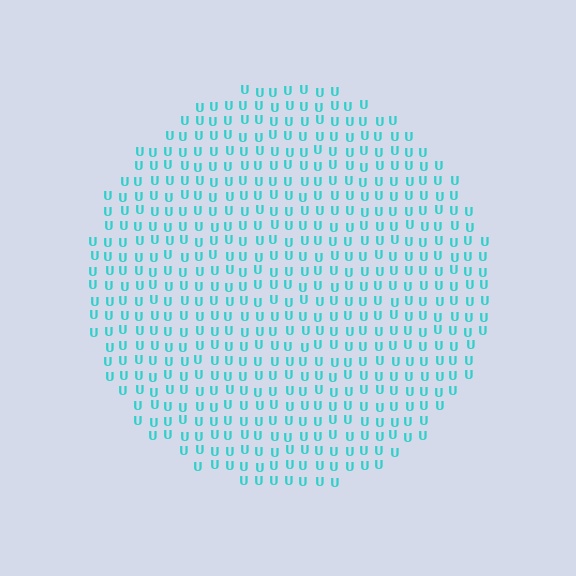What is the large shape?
The large shape is a circle.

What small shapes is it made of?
It is made of small letter U's.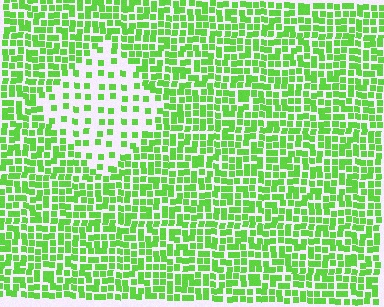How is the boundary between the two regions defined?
The boundary is defined by a change in element density (approximately 2.5x ratio). All elements are the same color, size, and shape.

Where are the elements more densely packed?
The elements are more densely packed outside the diamond boundary.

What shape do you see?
I see a diamond.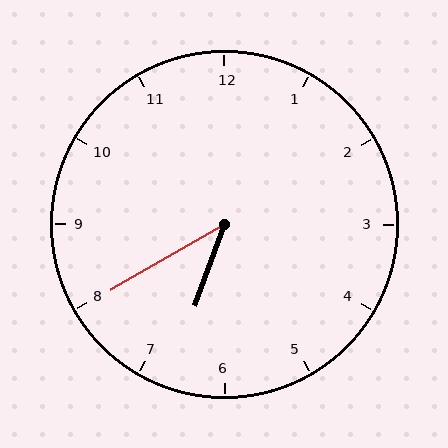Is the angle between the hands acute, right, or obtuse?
It is acute.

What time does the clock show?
6:40.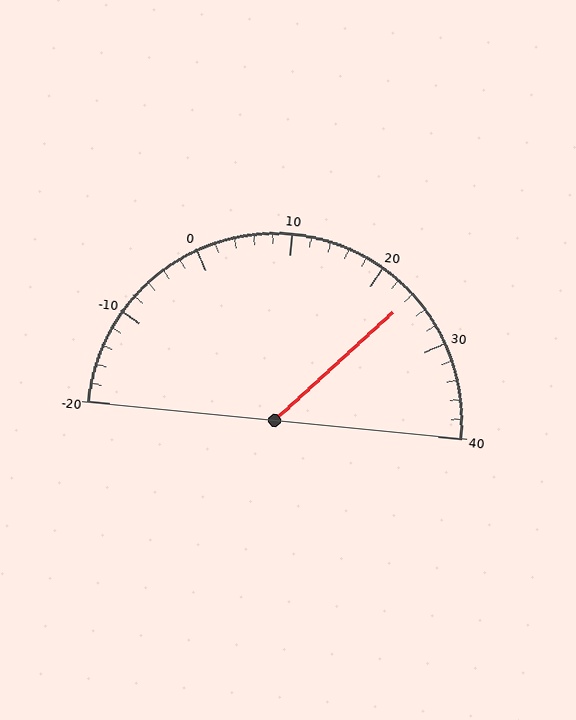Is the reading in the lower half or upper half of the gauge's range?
The reading is in the upper half of the range (-20 to 40).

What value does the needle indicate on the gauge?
The needle indicates approximately 24.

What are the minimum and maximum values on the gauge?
The gauge ranges from -20 to 40.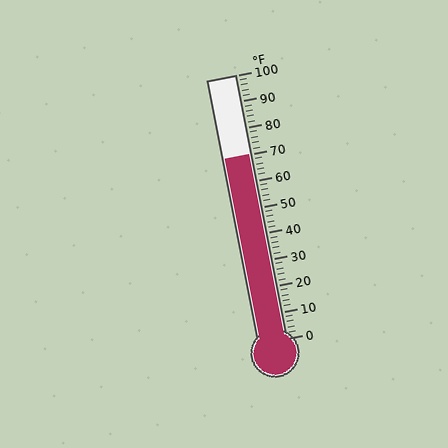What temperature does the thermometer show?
The thermometer shows approximately 70°F.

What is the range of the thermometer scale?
The thermometer scale ranges from 0°F to 100°F.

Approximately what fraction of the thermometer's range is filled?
The thermometer is filled to approximately 70% of its range.